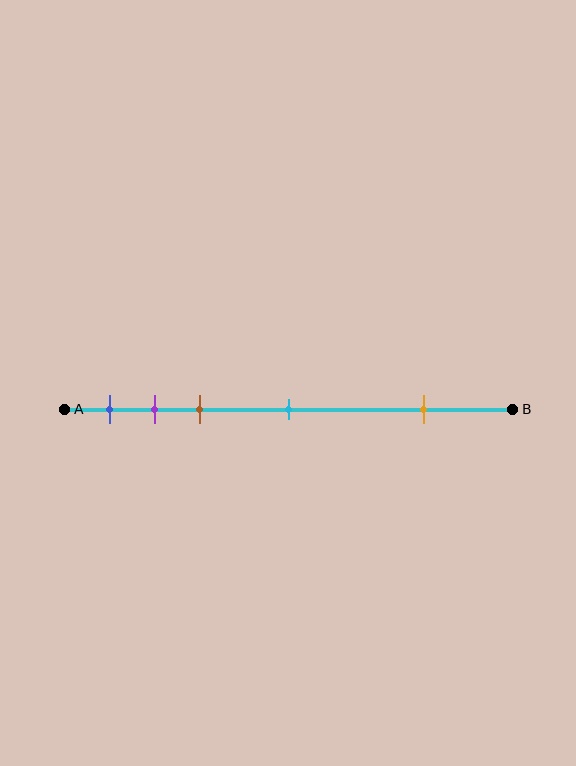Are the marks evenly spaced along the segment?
No, the marks are not evenly spaced.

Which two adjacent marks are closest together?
The purple and brown marks are the closest adjacent pair.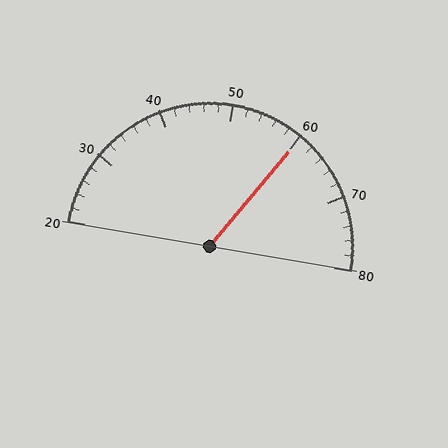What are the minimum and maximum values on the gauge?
The gauge ranges from 20 to 80.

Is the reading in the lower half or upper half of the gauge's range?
The reading is in the upper half of the range (20 to 80).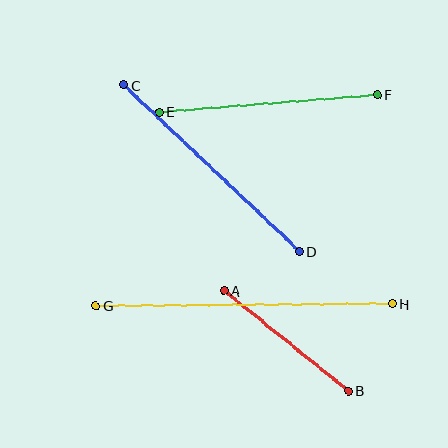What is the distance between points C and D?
The distance is approximately 242 pixels.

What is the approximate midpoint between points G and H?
The midpoint is at approximately (244, 305) pixels.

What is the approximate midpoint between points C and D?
The midpoint is at approximately (211, 168) pixels.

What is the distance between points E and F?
The distance is approximately 218 pixels.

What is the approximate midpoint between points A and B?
The midpoint is at approximately (286, 341) pixels.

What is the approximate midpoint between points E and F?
The midpoint is at approximately (268, 103) pixels.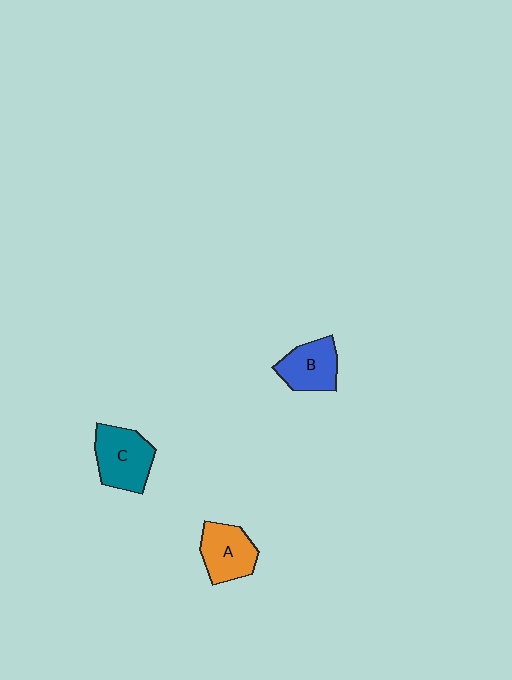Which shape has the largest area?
Shape C (teal).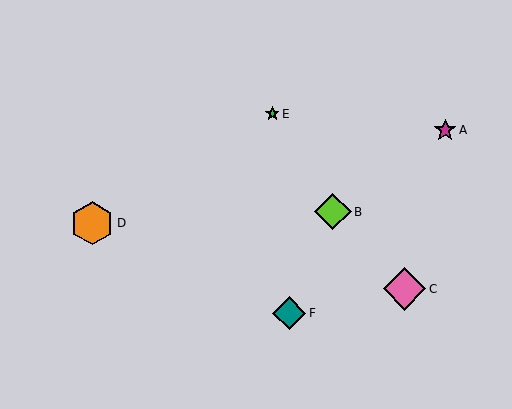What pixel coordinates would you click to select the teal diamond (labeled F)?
Click at (289, 313) to select the teal diamond F.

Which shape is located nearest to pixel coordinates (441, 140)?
The magenta star (labeled A) at (445, 130) is nearest to that location.